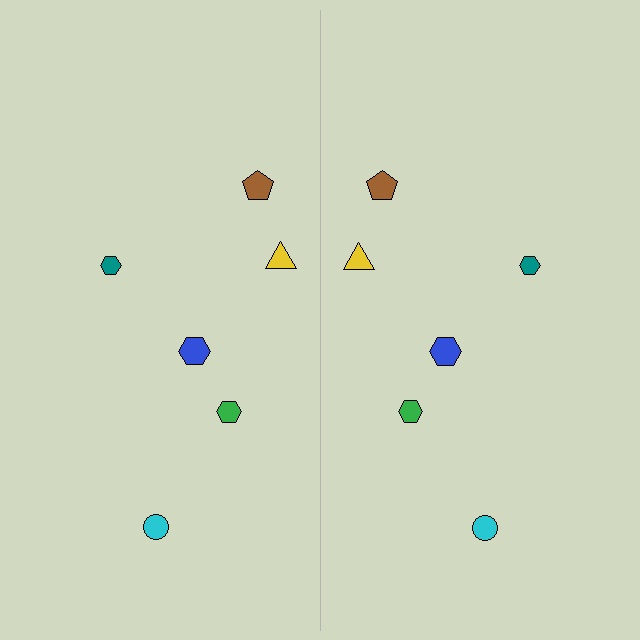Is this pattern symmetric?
Yes, this pattern has bilateral (reflection) symmetry.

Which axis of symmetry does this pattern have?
The pattern has a vertical axis of symmetry running through the center of the image.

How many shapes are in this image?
There are 12 shapes in this image.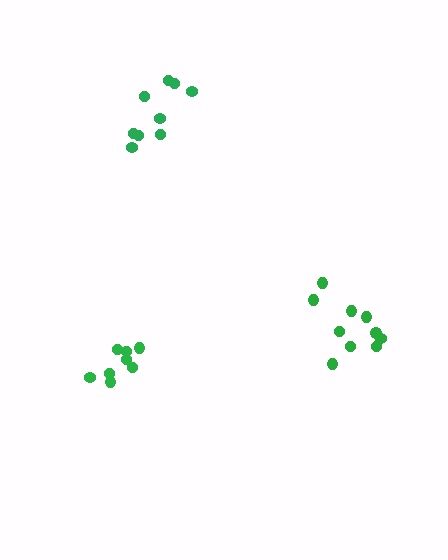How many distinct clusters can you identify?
There are 3 distinct clusters.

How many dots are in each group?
Group 1: 8 dots, Group 2: 10 dots, Group 3: 9 dots (27 total).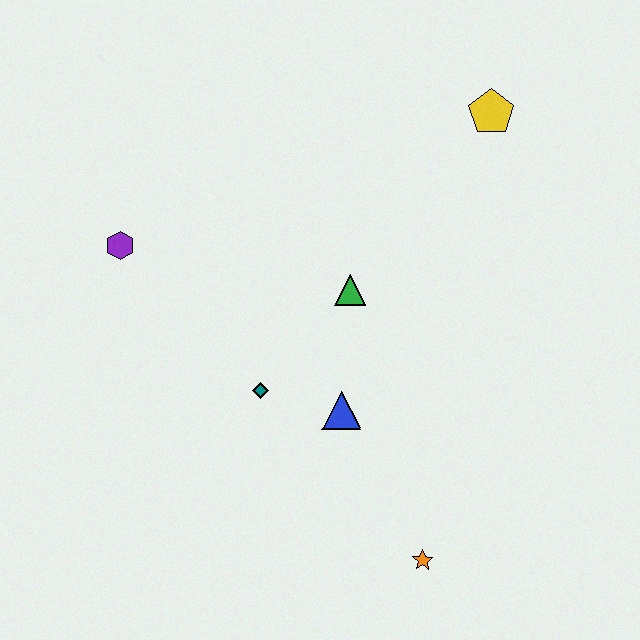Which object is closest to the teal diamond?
The blue triangle is closest to the teal diamond.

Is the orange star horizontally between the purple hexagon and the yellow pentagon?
Yes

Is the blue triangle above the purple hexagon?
No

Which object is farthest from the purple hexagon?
The orange star is farthest from the purple hexagon.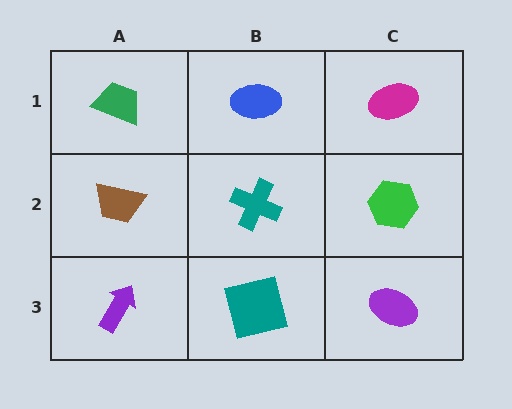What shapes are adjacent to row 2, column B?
A blue ellipse (row 1, column B), a teal square (row 3, column B), a brown trapezoid (row 2, column A), a green hexagon (row 2, column C).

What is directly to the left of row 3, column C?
A teal square.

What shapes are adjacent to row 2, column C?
A magenta ellipse (row 1, column C), a purple ellipse (row 3, column C), a teal cross (row 2, column B).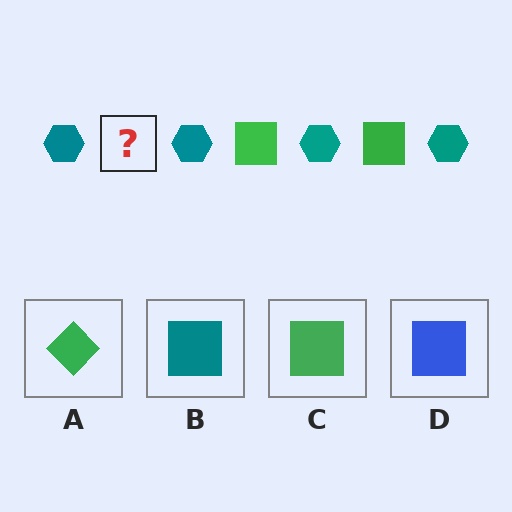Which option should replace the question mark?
Option C.